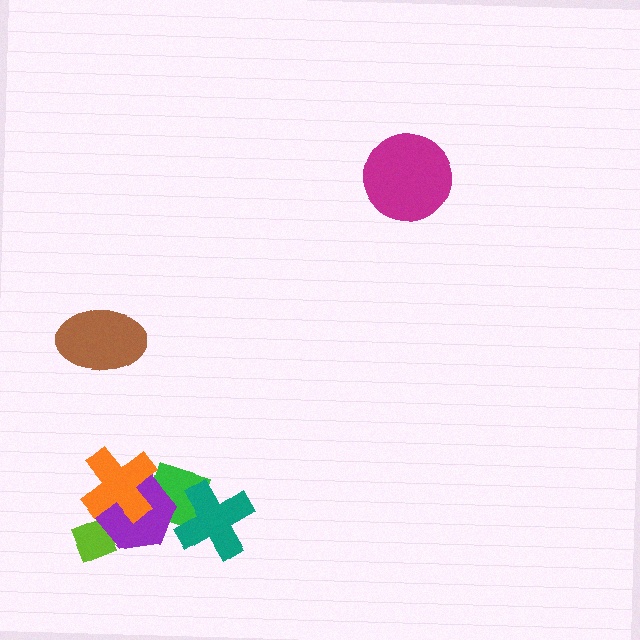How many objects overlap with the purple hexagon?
3 objects overlap with the purple hexagon.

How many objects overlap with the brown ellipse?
0 objects overlap with the brown ellipse.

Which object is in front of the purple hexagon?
The orange cross is in front of the purple hexagon.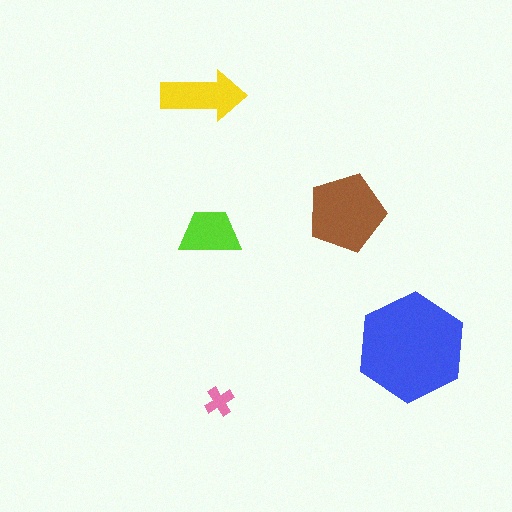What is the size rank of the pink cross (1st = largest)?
5th.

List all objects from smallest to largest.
The pink cross, the lime trapezoid, the yellow arrow, the brown pentagon, the blue hexagon.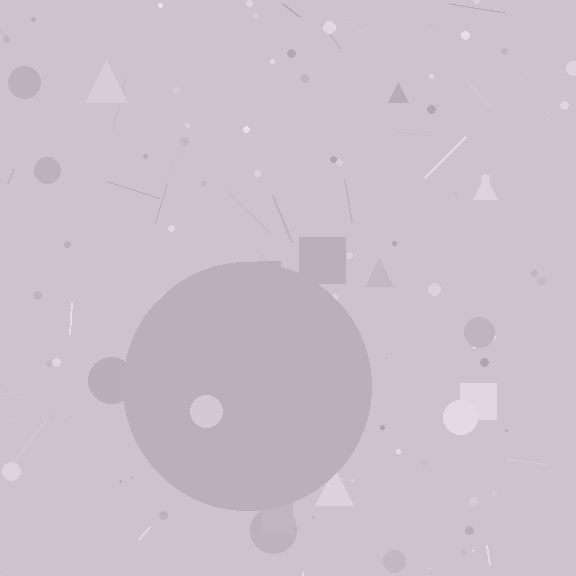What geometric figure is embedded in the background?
A circle is embedded in the background.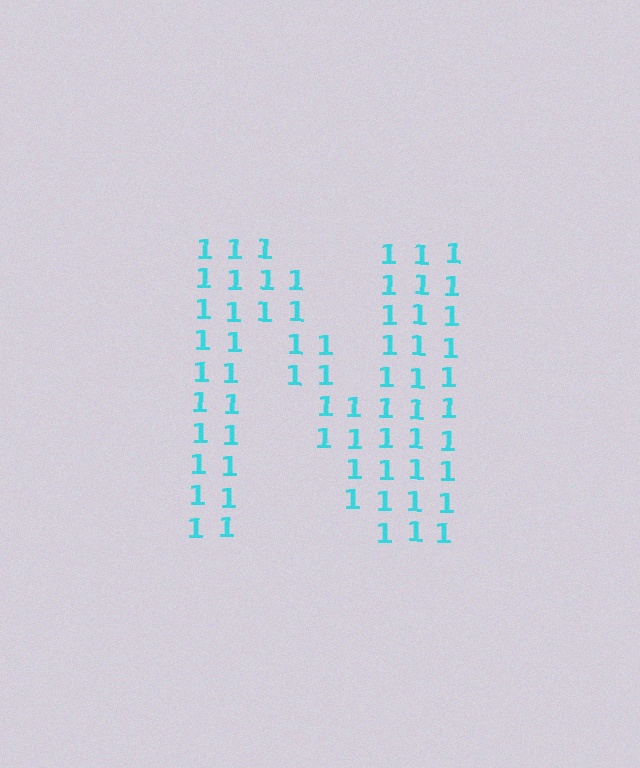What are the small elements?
The small elements are digit 1's.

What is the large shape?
The large shape is the letter N.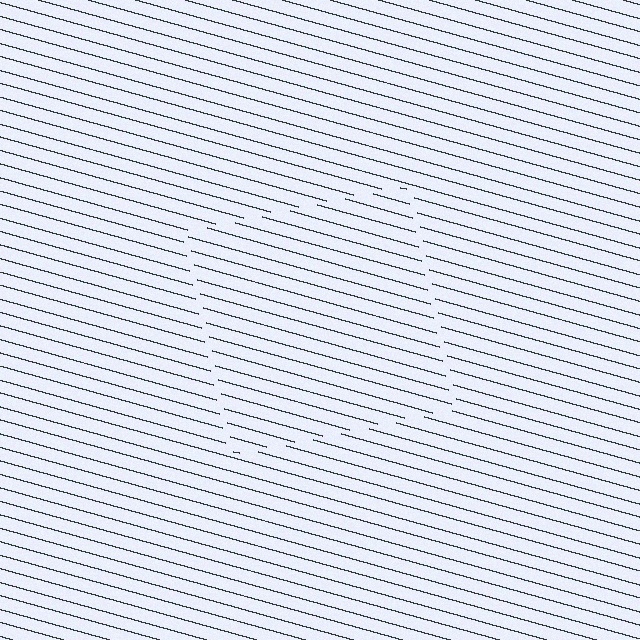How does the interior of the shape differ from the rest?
The interior of the shape contains the same grating, shifted by half a period — the contour is defined by the phase discontinuity where line-ends from the inner and outer gratings abut.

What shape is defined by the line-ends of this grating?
An illusory square. The interior of the shape contains the same grating, shifted by half a period — the contour is defined by the phase discontinuity where line-ends from the inner and outer gratings abut.